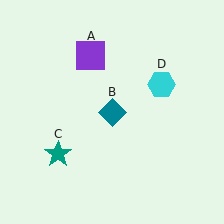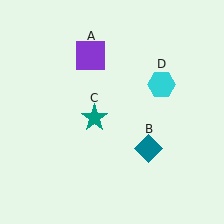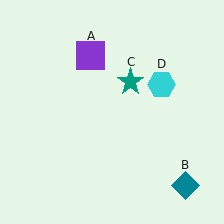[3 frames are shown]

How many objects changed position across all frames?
2 objects changed position: teal diamond (object B), teal star (object C).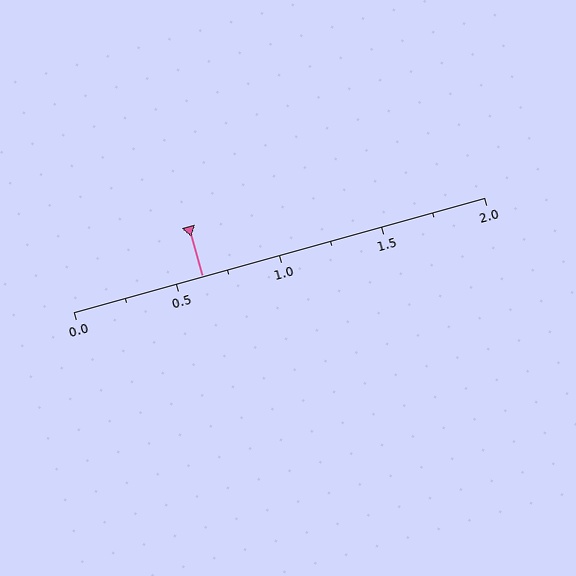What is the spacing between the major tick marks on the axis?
The major ticks are spaced 0.5 apart.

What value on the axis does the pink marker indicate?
The marker indicates approximately 0.62.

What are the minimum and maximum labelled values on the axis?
The axis runs from 0.0 to 2.0.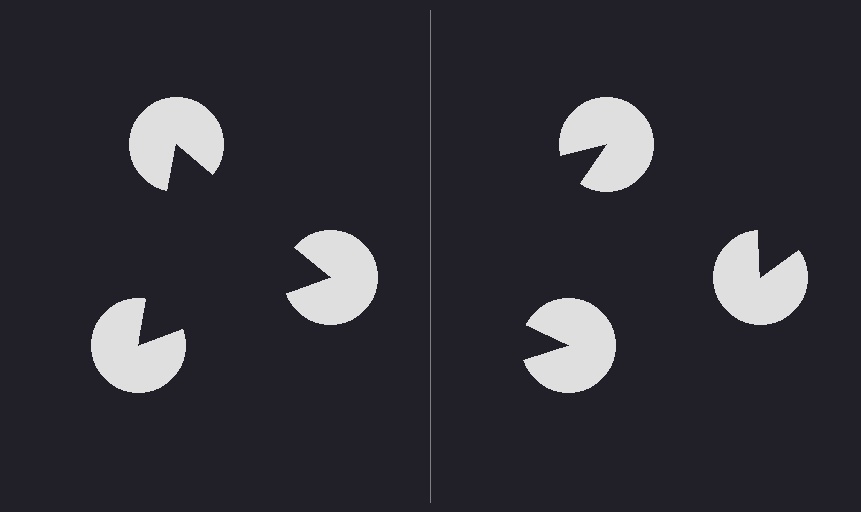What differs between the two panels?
The pac-man discs are positioned identically on both sides; only the wedge orientations differ. On the left they align to a triangle; on the right they are misaligned.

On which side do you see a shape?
An illusory triangle appears on the left side. On the right side the wedge cuts are rotated, so no coherent shape forms.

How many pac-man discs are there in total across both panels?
6 — 3 on each side.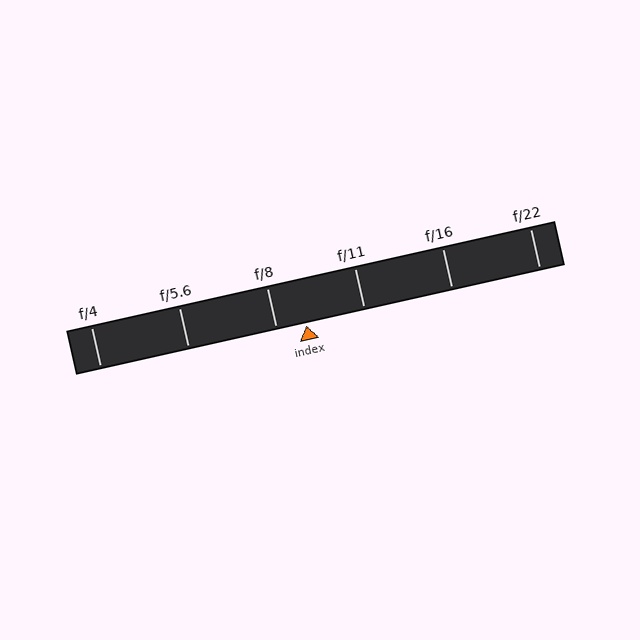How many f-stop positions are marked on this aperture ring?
There are 6 f-stop positions marked.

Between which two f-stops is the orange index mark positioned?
The index mark is between f/8 and f/11.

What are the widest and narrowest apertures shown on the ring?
The widest aperture shown is f/4 and the narrowest is f/22.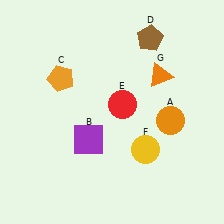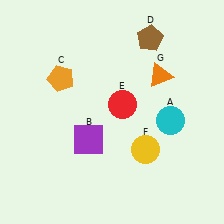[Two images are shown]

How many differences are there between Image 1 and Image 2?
There is 1 difference between the two images.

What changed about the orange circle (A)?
In Image 1, A is orange. In Image 2, it changed to cyan.